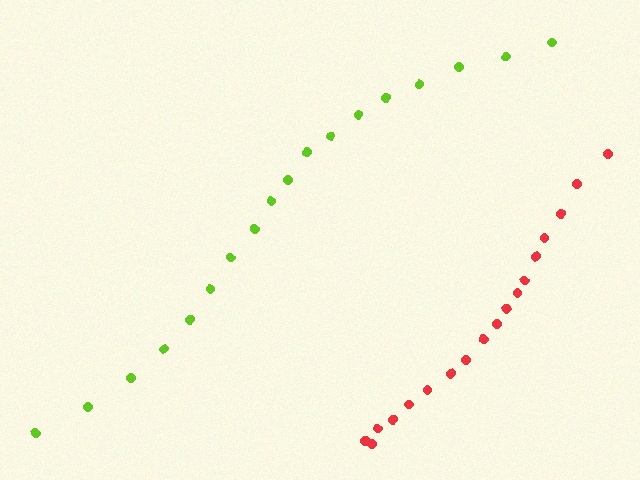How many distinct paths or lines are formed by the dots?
There are 2 distinct paths.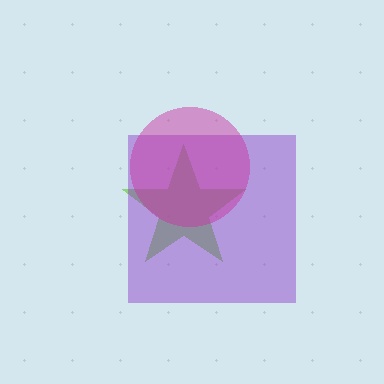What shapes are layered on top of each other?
The layered shapes are: a lime star, a purple square, a magenta circle.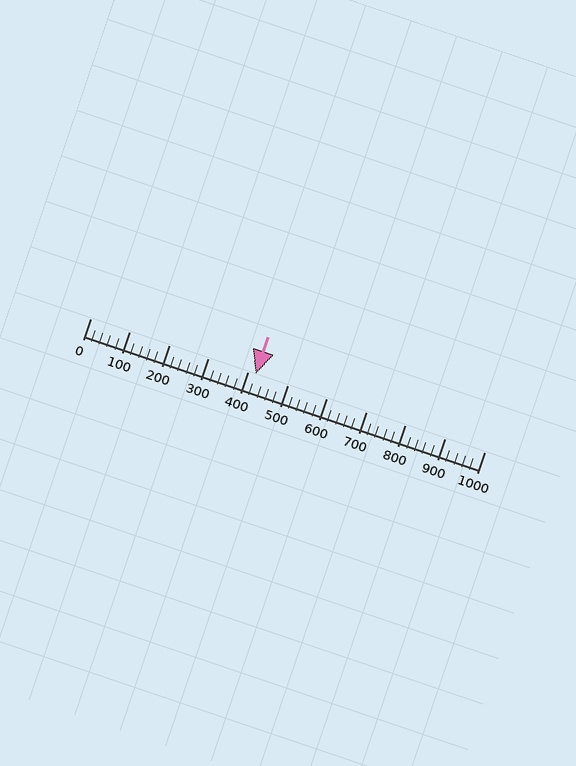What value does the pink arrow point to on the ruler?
The pink arrow points to approximately 420.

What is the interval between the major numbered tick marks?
The major tick marks are spaced 100 units apart.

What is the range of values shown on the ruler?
The ruler shows values from 0 to 1000.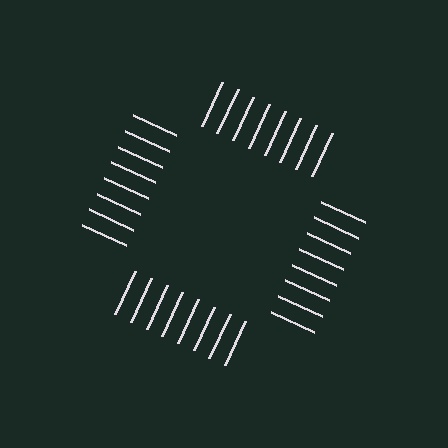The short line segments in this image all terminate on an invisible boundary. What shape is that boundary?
An illusory square — the line segments terminate on its edges but no continuous stroke is drawn.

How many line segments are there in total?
32 — 8 along each of the 4 edges.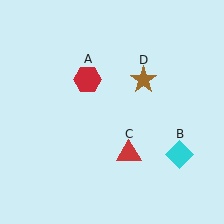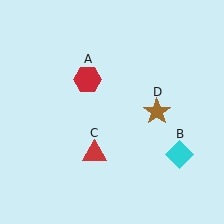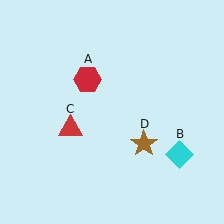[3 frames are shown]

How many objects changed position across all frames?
2 objects changed position: red triangle (object C), brown star (object D).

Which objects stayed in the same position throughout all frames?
Red hexagon (object A) and cyan diamond (object B) remained stationary.